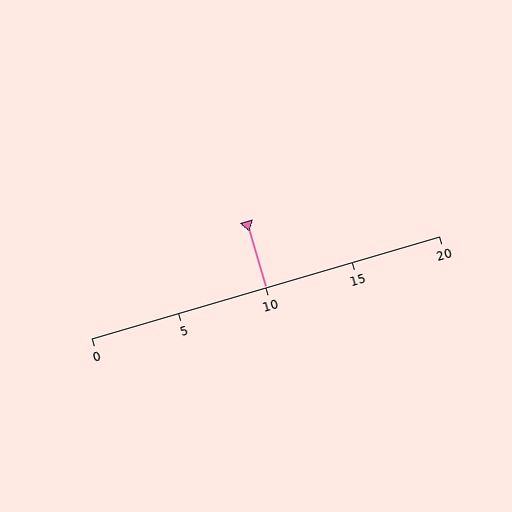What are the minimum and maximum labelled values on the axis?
The axis runs from 0 to 20.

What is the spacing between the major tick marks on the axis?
The major ticks are spaced 5 apart.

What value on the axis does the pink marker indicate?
The marker indicates approximately 10.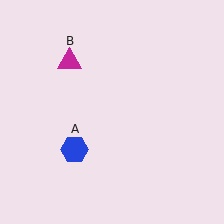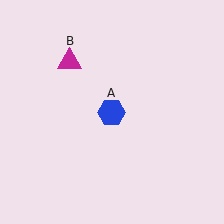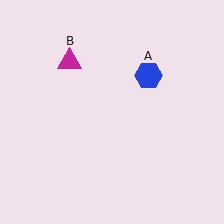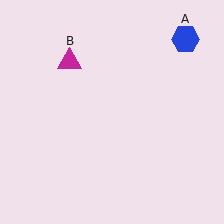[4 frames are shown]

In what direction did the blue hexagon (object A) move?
The blue hexagon (object A) moved up and to the right.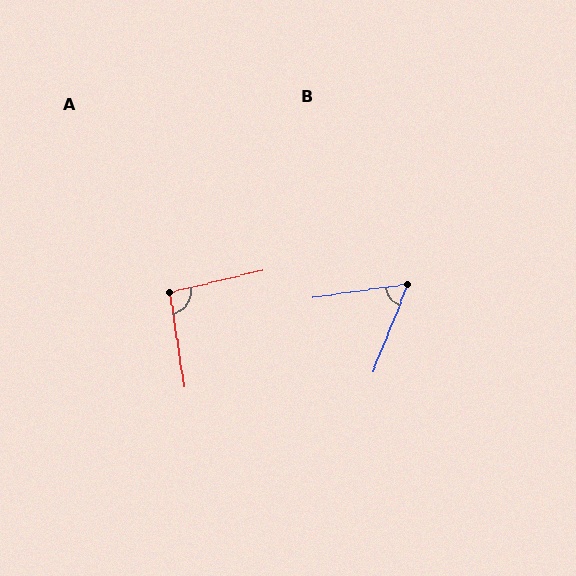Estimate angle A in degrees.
Approximately 95 degrees.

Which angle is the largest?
A, at approximately 95 degrees.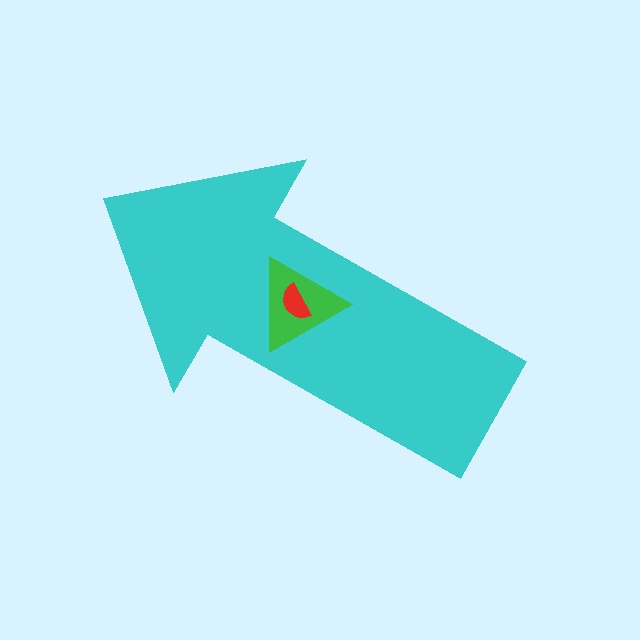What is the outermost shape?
The cyan arrow.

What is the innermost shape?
The red semicircle.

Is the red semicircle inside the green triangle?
Yes.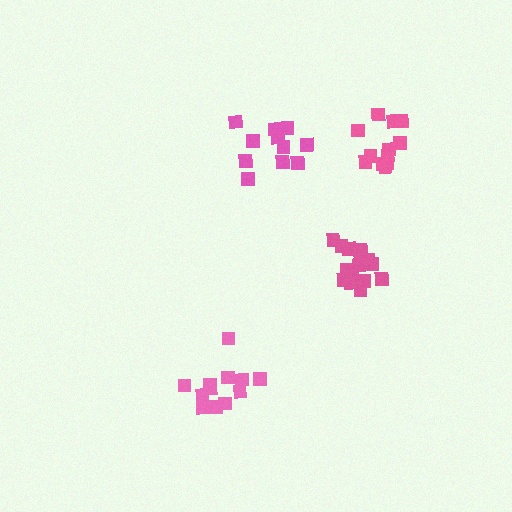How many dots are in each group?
Group 1: 15 dots, Group 2: 13 dots, Group 3: 11 dots, Group 4: 13 dots (52 total).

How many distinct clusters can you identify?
There are 4 distinct clusters.